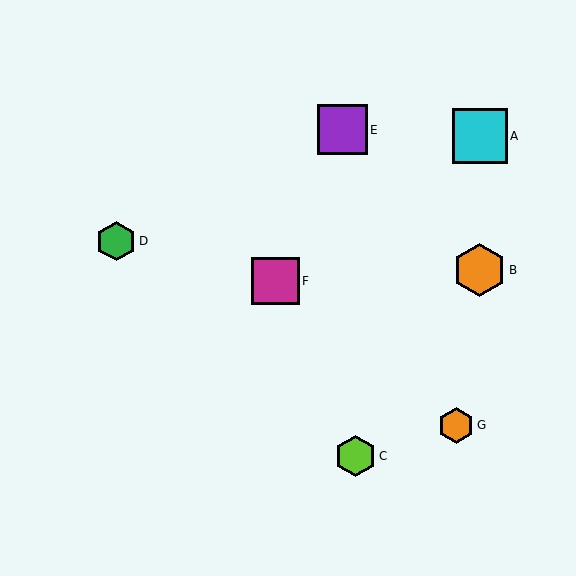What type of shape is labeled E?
Shape E is a purple square.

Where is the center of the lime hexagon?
The center of the lime hexagon is at (356, 456).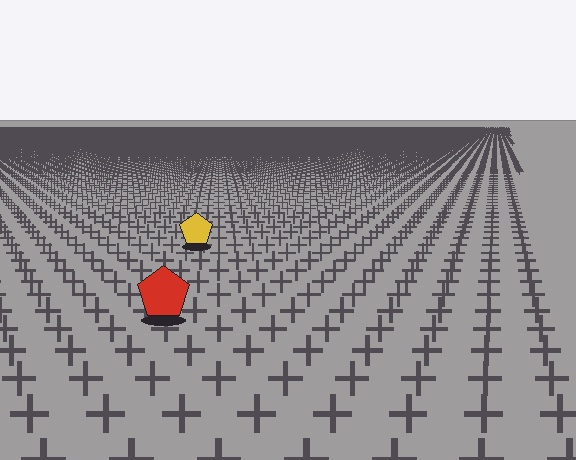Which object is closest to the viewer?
The red pentagon is closest. The texture marks near it are larger and more spread out.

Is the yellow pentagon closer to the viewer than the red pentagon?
No. The red pentagon is closer — you can tell from the texture gradient: the ground texture is coarser near it.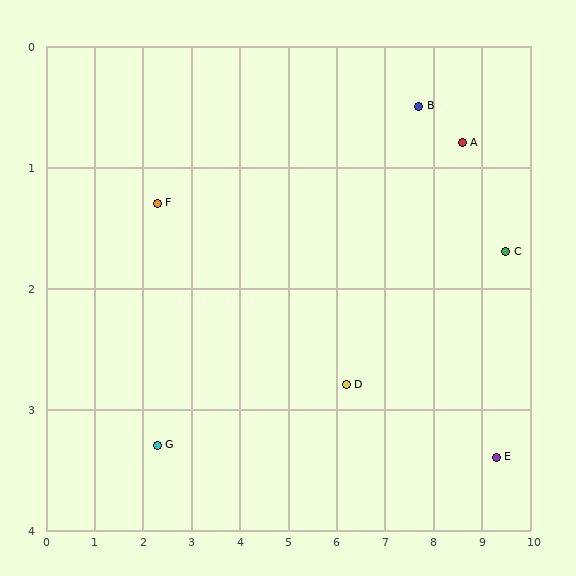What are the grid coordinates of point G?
Point G is at approximately (2.3, 3.3).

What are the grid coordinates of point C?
Point C is at approximately (9.5, 1.7).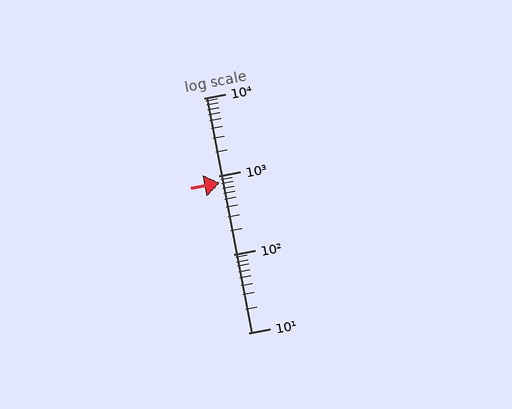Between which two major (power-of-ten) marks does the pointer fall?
The pointer is between 100 and 1000.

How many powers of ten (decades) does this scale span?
The scale spans 3 decades, from 10 to 10000.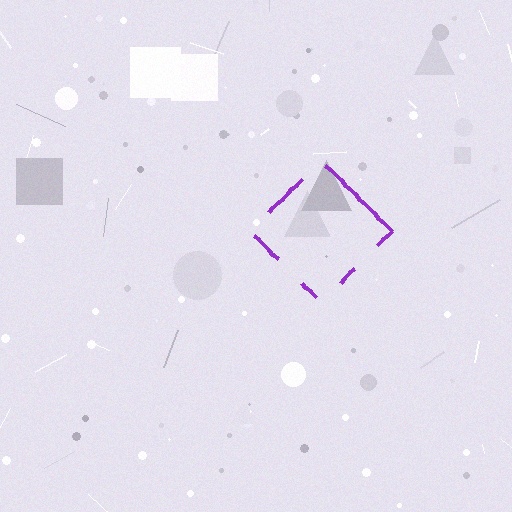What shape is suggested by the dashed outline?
The dashed outline suggests a diamond.